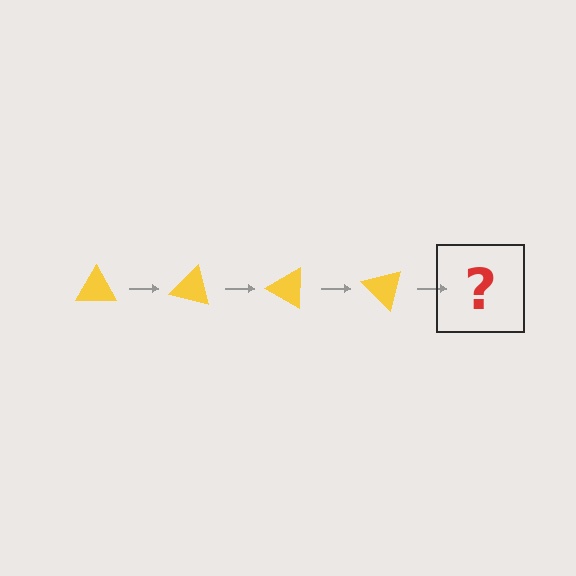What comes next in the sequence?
The next element should be a yellow triangle rotated 60 degrees.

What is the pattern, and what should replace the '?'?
The pattern is that the triangle rotates 15 degrees each step. The '?' should be a yellow triangle rotated 60 degrees.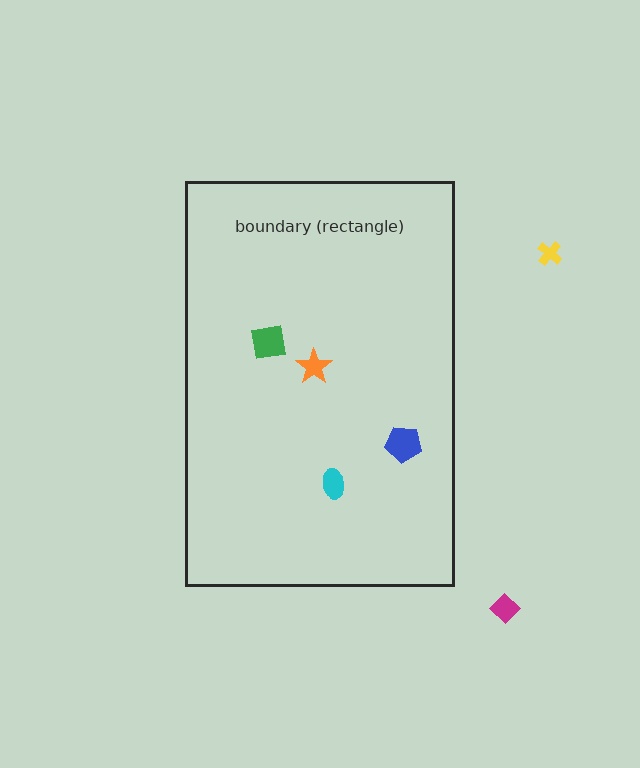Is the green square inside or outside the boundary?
Inside.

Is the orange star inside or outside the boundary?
Inside.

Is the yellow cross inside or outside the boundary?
Outside.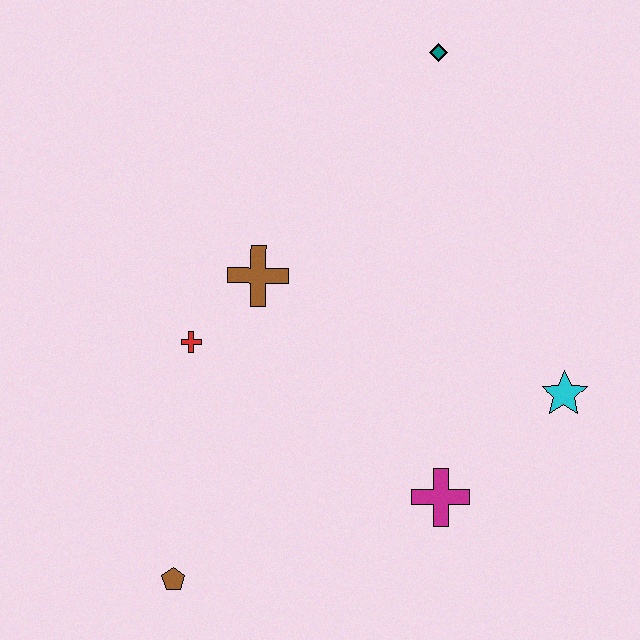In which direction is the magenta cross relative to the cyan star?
The magenta cross is to the left of the cyan star.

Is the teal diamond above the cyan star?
Yes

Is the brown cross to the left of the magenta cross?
Yes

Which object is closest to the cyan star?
The magenta cross is closest to the cyan star.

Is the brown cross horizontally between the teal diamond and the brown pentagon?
Yes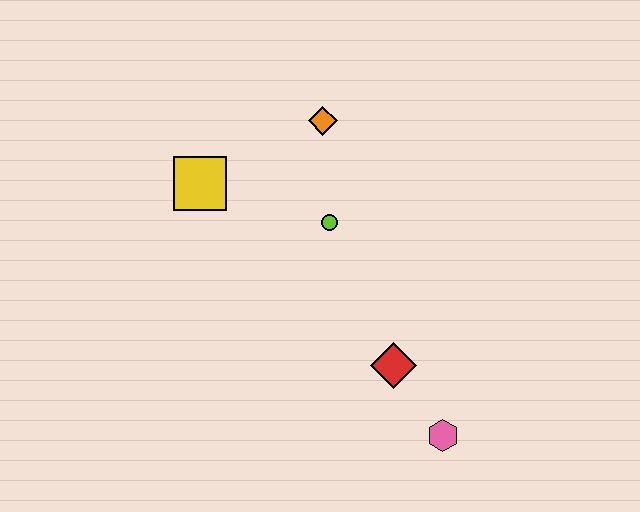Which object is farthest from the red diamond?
The yellow square is farthest from the red diamond.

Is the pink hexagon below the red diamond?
Yes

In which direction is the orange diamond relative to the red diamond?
The orange diamond is above the red diamond.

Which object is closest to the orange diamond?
The lime circle is closest to the orange diamond.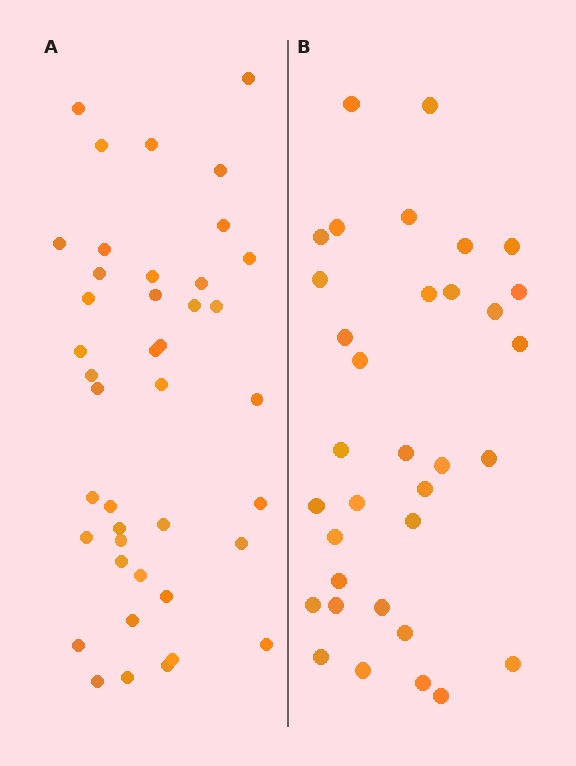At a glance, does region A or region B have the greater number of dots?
Region A (the left region) has more dots.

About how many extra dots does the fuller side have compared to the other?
Region A has roughly 8 or so more dots than region B.